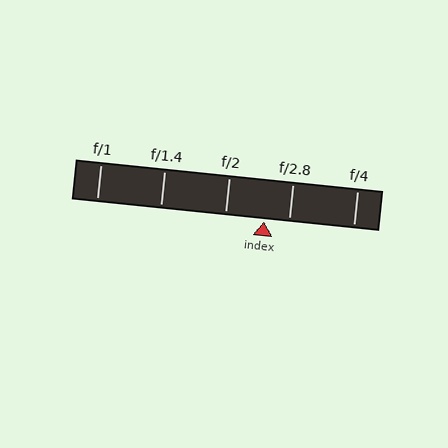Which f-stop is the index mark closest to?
The index mark is closest to f/2.8.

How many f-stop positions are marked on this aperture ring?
There are 5 f-stop positions marked.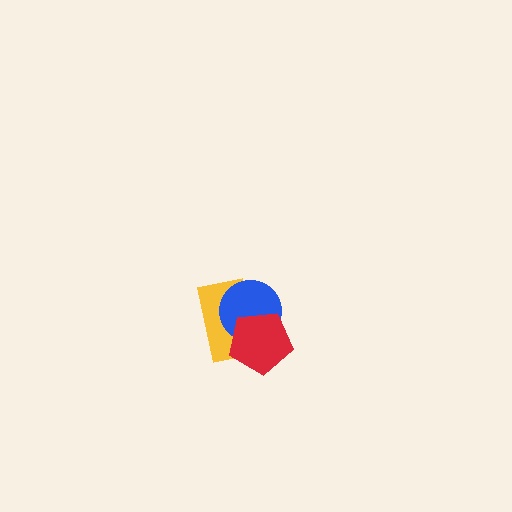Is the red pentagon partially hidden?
No, no other shape covers it.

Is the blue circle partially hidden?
Yes, it is partially covered by another shape.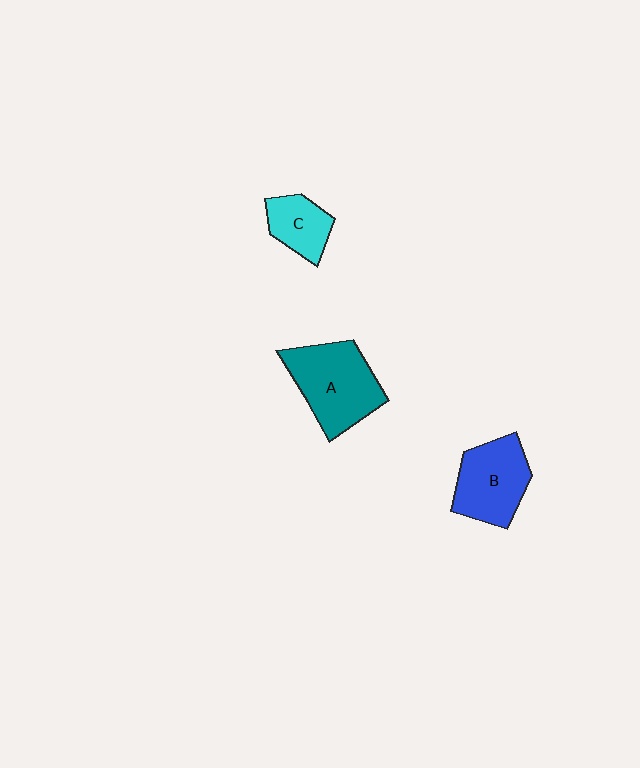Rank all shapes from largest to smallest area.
From largest to smallest: A (teal), B (blue), C (cyan).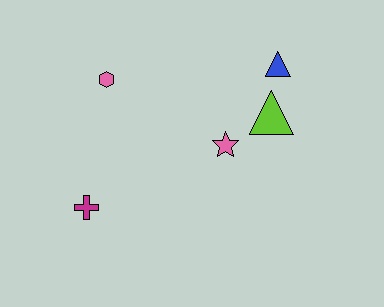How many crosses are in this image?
There is 1 cross.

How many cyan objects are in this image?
There are no cyan objects.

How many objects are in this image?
There are 5 objects.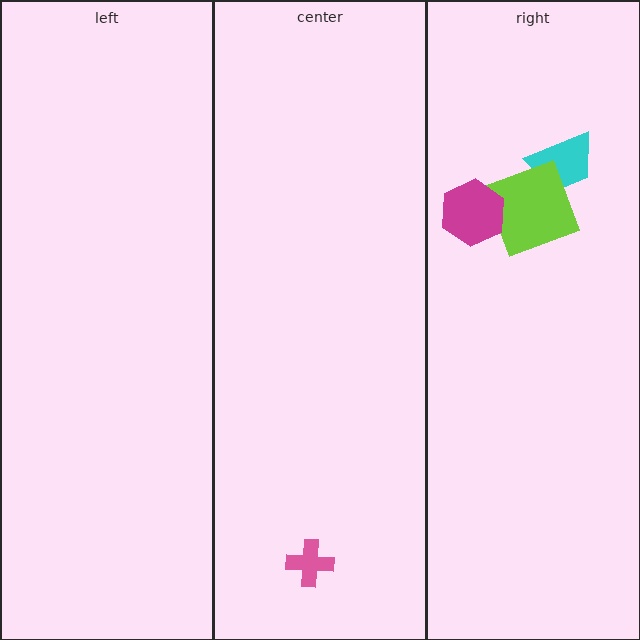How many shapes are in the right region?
3.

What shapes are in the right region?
The cyan trapezoid, the lime square, the magenta hexagon.